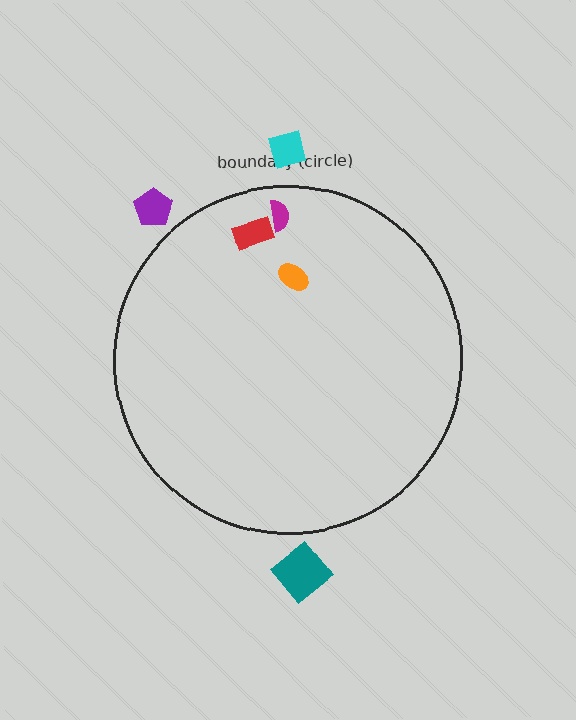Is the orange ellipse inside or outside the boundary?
Inside.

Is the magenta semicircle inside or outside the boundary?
Inside.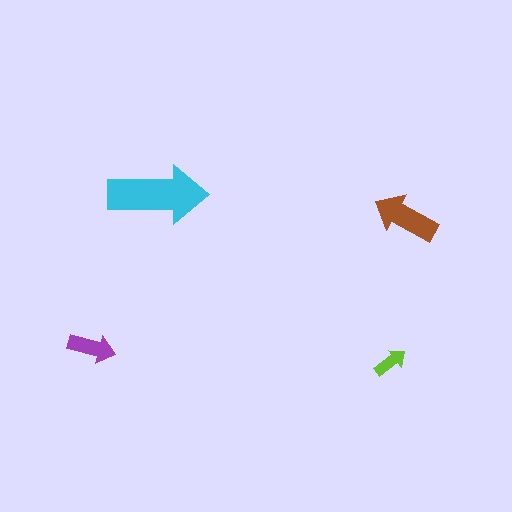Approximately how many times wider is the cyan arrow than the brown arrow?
About 1.5 times wider.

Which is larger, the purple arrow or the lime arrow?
The purple one.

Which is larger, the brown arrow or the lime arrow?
The brown one.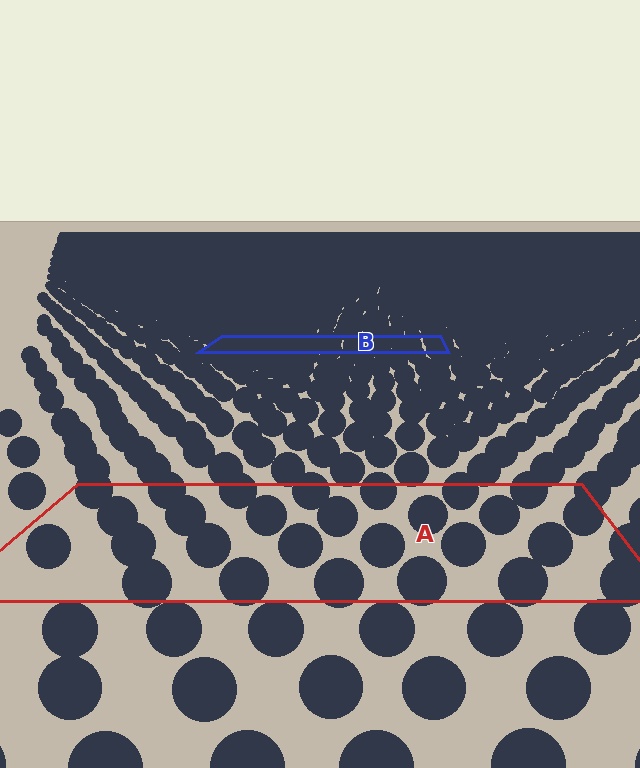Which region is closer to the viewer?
Region A is closer. The texture elements there are larger and more spread out.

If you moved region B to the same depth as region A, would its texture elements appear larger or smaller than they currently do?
They would appear larger. At a closer depth, the same texture elements are projected at a bigger on-screen size.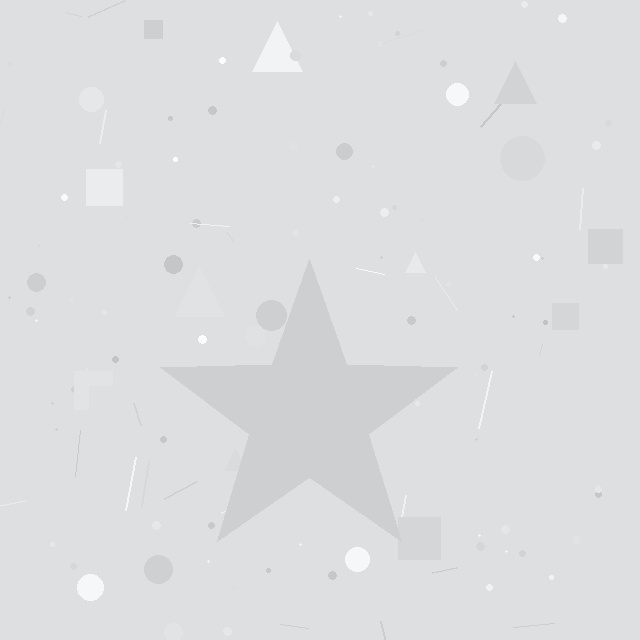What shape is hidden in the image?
A star is hidden in the image.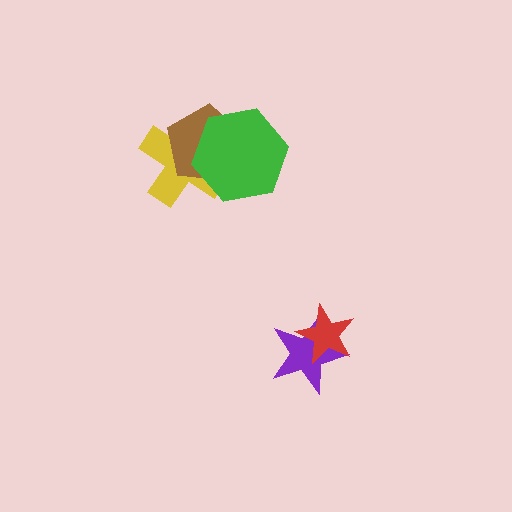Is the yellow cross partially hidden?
Yes, it is partially covered by another shape.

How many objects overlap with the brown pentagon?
2 objects overlap with the brown pentagon.